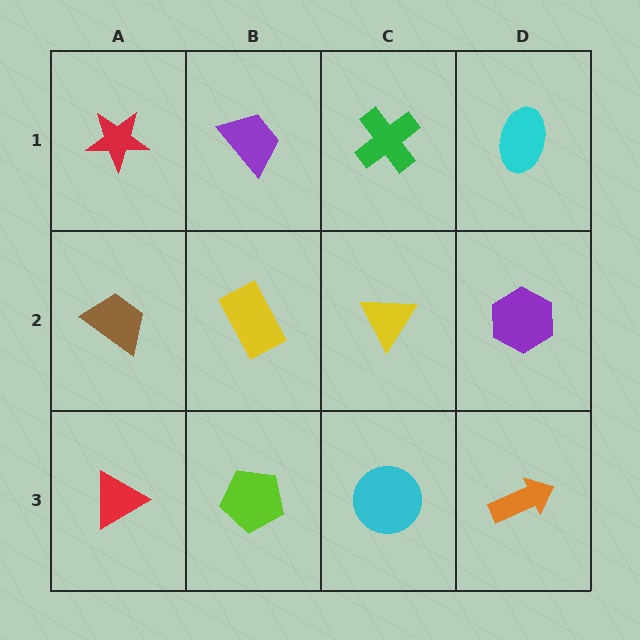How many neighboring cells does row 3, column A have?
2.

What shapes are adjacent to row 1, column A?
A brown trapezoid (row 2, column A), a purple trapezoid (row 1, column B).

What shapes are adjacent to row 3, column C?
A yellow triangle (row 2, column C), a lime pentagon (row 3, column B), an orange arrow (row 3, column D).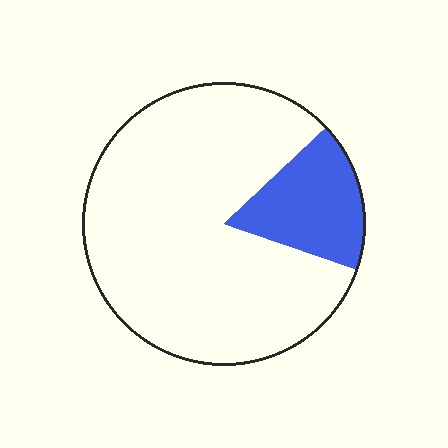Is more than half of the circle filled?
No.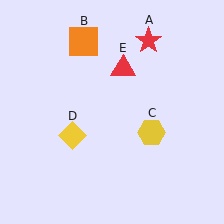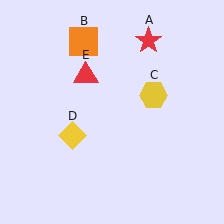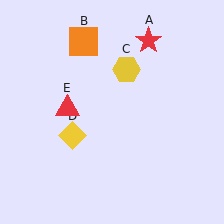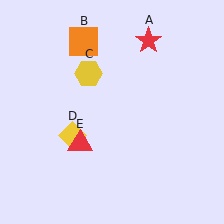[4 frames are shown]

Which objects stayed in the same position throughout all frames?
Red star (object A) and orange square (object B) and yellow diamond (object D) remained stationary.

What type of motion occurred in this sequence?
The yellow hexagon (object C), red triangle (object E) rotated counterclockwise around the center of the scene.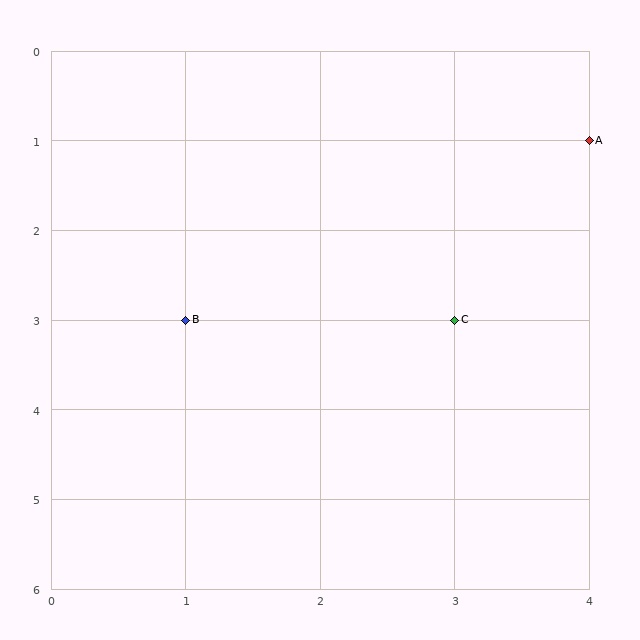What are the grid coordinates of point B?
Point B is at grid coordinates (1, 3).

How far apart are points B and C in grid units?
Points B and C are 2 columns apart.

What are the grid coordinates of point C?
Point C is at grid coordinates (3, 3).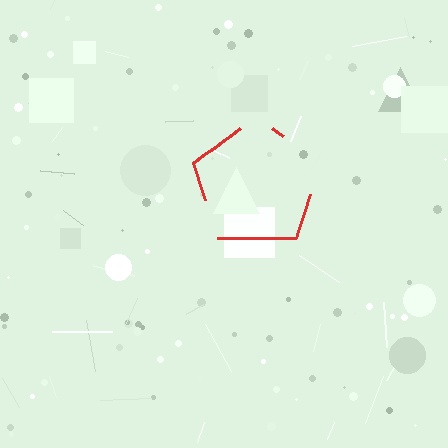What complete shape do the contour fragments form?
The contour fragments form a pentagon.